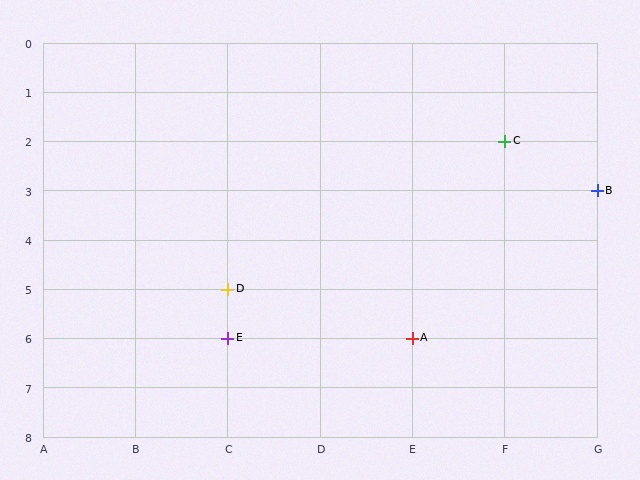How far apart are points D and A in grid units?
Points D and A are 2 columns and 1 row apart (about 2.2 grid units diagonally).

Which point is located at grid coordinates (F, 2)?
Point C is at (F, 2).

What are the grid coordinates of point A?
Point A is at grid coordinates (E, 6).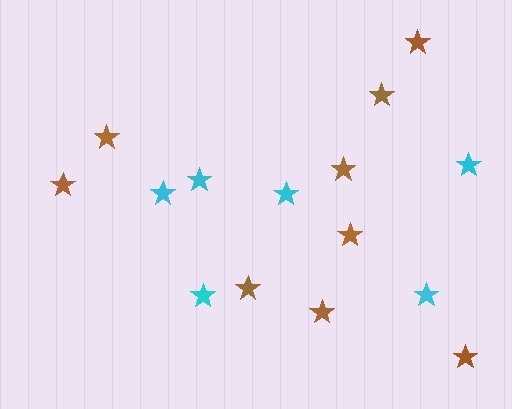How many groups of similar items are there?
There are 2 groups: one group of brown stars (9) and one group of cyan stars (6).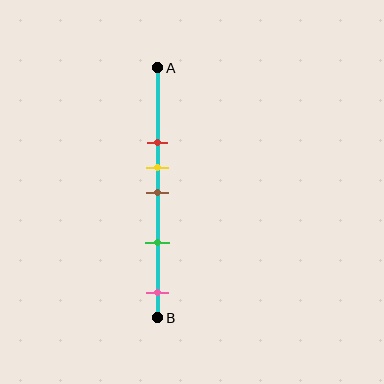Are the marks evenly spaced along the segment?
No, the marks are not evenly spaced.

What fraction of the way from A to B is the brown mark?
The brown mark is approximately 50% (0.5) of the way from A to B.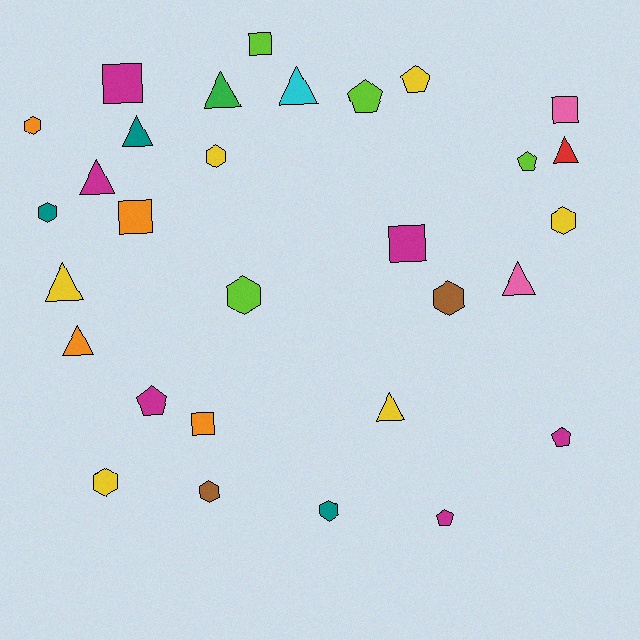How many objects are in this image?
There are 30 objects.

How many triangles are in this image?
There are 9 triangles.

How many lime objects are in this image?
There are 4 lime objects.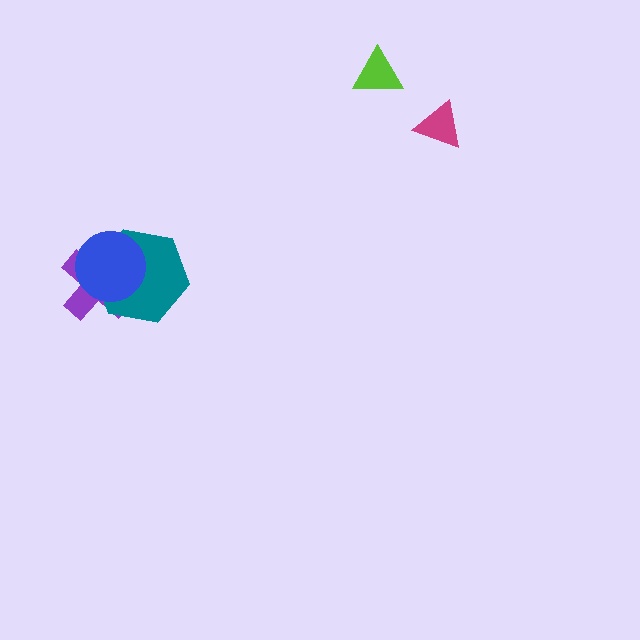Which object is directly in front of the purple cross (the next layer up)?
The teal hexagon is directly in front of the purple cross.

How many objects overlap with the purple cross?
2 objects overlap with the purple cross.